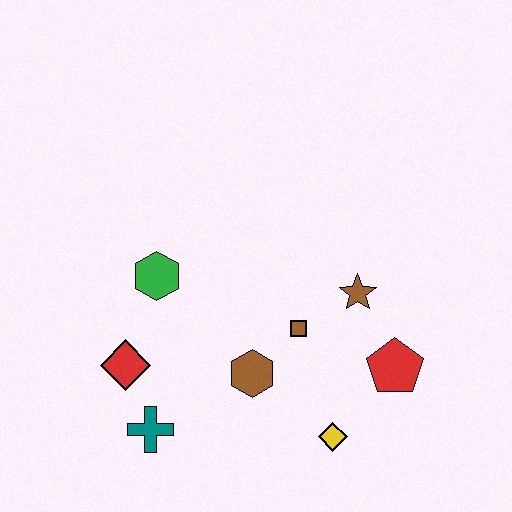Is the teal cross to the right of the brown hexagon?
No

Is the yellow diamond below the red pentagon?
Yes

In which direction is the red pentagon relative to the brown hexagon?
The red pentagon is to the right of the brown hexagon.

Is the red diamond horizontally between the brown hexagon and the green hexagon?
No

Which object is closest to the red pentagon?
The brown star is closest to the red pentagon.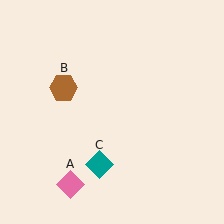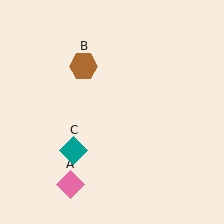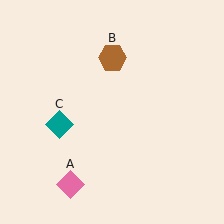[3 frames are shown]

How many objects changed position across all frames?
2 objects changed position: brown hexagon (object B), teal diamond (object C).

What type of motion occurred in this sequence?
The brown hexagon (object B), teal diamond (object C) rotated clockwise around the center of the scene.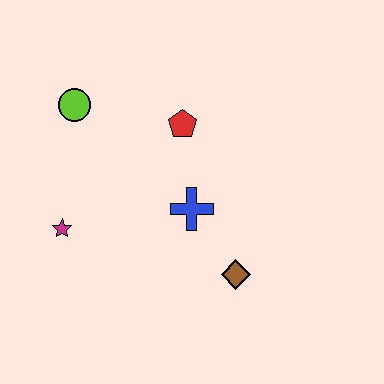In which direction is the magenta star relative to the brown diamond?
The magenta star is to the left of the brown diamond.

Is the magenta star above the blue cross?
No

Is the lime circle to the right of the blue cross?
No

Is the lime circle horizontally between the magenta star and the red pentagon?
Yes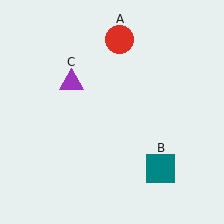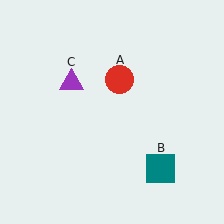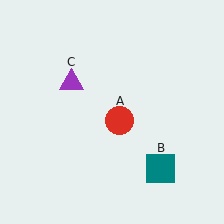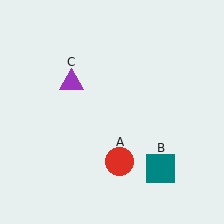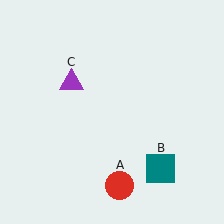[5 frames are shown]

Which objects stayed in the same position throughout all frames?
Teal square (object B) and purple triangle (object C) remained stationary.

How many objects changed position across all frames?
1 object changed position: red circle (object A).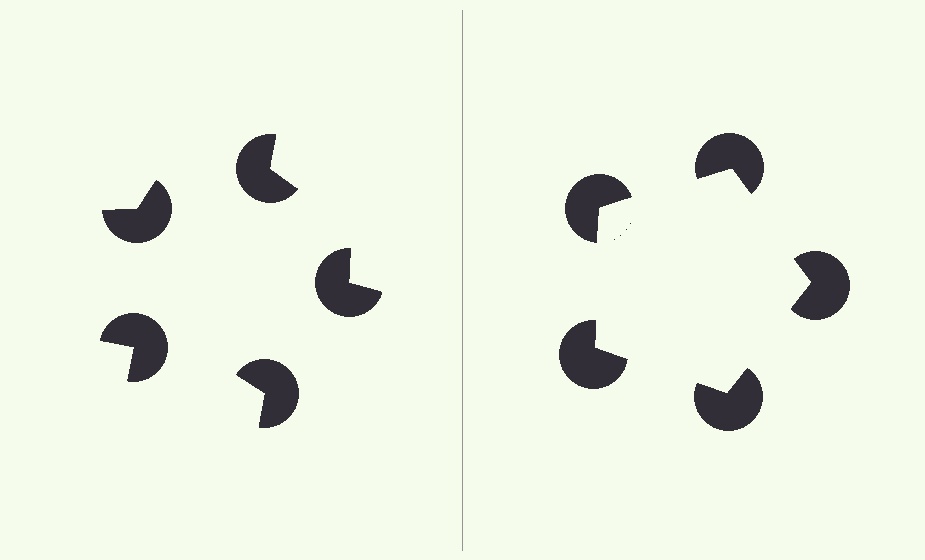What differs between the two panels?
The pac-man discs are positioned identically on both sides; only the wedge orientations differ. On the right they align to a pentagon; on the left they are misaligned.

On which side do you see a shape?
An illusory pentagon appears on the right side. On the left side the wedge cuts are rotated, so no coherent shape forms.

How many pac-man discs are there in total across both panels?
10 — 5 on each side.